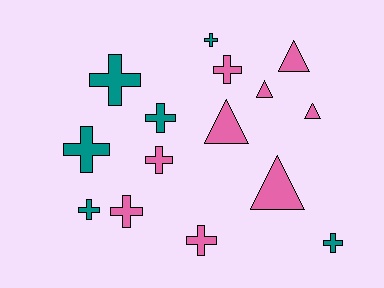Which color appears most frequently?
Pink, with 9 objects.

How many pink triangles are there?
There are 5 pink triangles.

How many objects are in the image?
There are 15 objects.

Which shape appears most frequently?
Cross, with 10 objects.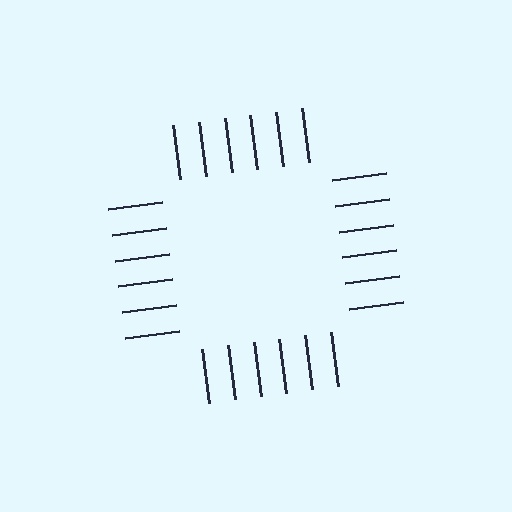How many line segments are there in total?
24 — 6 along each of the 4 edges.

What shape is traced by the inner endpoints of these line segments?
An illusory square — the line segments terminate on its edges but no continuous stroke is drawn.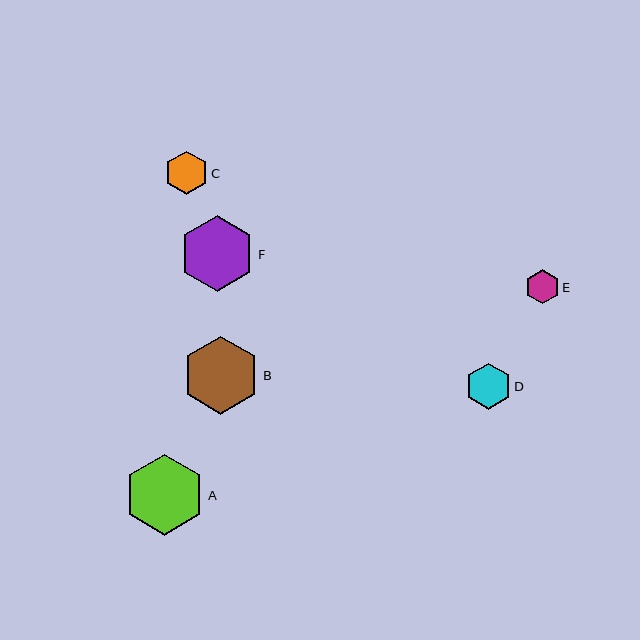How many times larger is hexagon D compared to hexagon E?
Hexagon D is approximately 1.4 times the size of hexagon E.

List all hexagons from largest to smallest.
From largest to smallest: A, B, F, D, C, E.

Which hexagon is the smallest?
Hexagon E is the smallest with a size of approximately 34 pixels.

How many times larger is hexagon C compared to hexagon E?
Hexagon C is approximately 1.3 times the size of hexagon E.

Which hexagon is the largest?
Hexagon A is the largest with a size of approximately 81 pixels.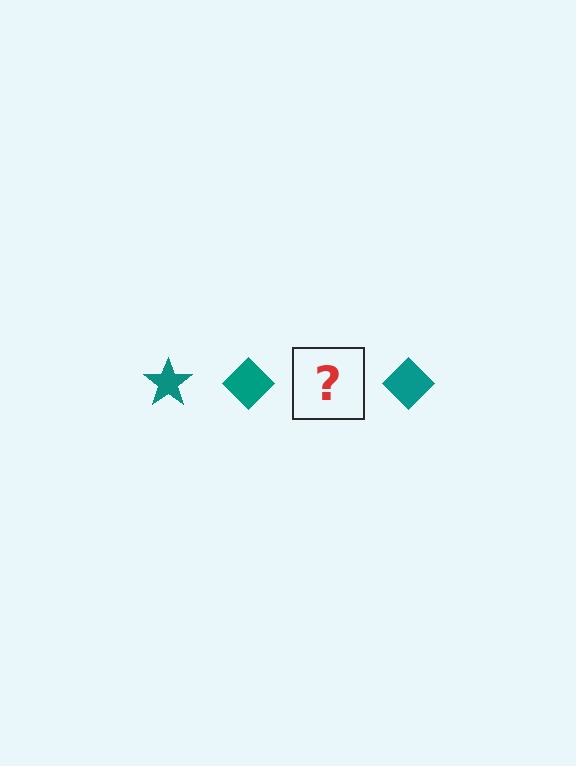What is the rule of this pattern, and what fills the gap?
The rule is that the pattern cycles through star, diamond shapes in teal. The gap should be filled with a teal star.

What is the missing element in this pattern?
The missing element is a teal star.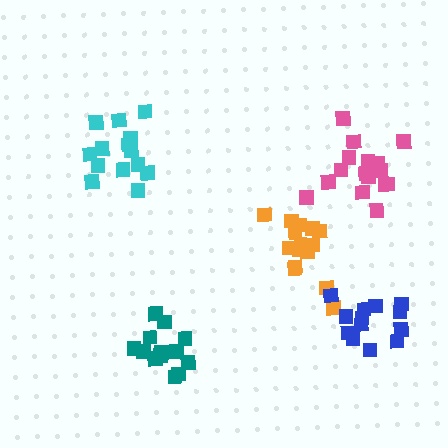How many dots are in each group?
Group 1: 15 dots, Group 2: 14 dots, Group 3: 16 dots, Group 4: 14 dots, Group 5: 13 dots (72 total).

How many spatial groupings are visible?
There are 5 spatial groupings.